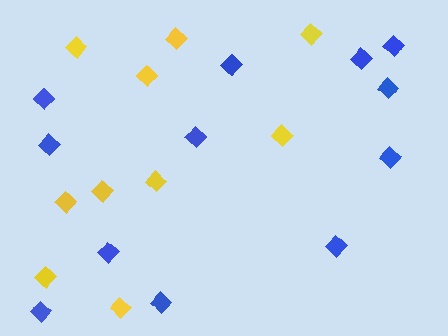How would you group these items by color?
There are 2 groups: one group of blue diamonds (12) and one group of yellow diamonds (10).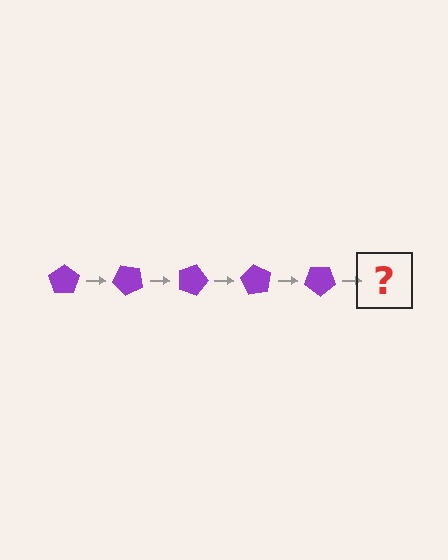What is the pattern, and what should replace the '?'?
The pattern is that the pentagon rotates 45 degrees each step. The '?' should be a purple pentagon rotated 225 degrees.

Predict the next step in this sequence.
The next step is a purple pentagon rotated 225 degrees.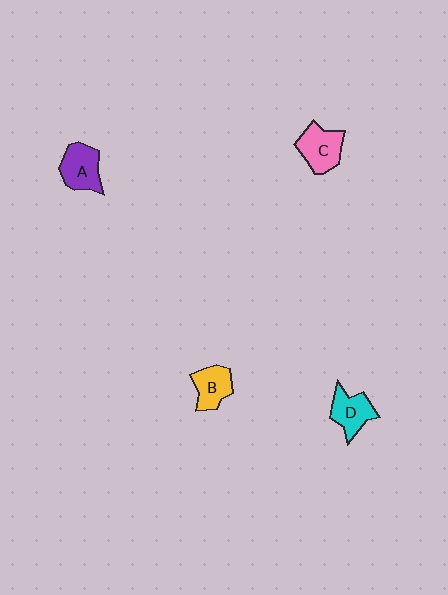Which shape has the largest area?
Shape C (pink).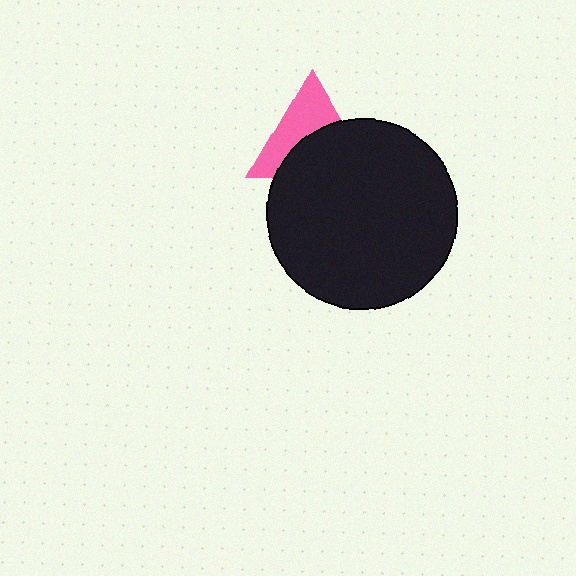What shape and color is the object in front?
The object in front is a black circle.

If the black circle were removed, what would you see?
You would see the complete pink triangle.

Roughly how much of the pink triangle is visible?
About half of it is visible (roughly 48%).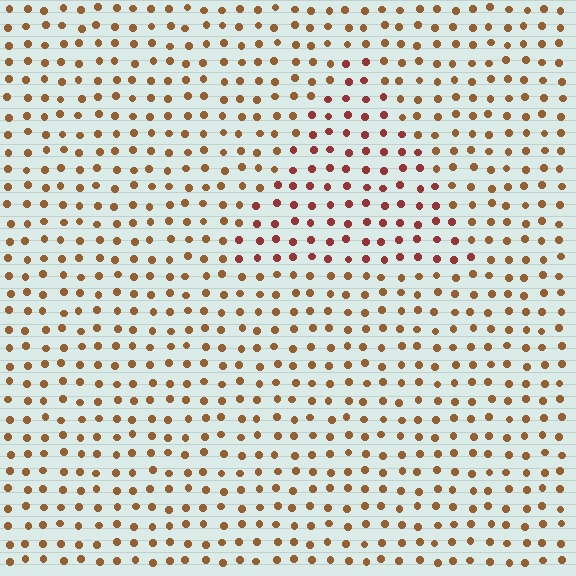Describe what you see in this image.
The image is filled with small brown elements in a uniform arrangement. A triangle-shaped region is visible where the elements are tinted to a slightly different hue, forming a subtle color boundary.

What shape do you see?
I see a triangle.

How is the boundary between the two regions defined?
The boundary is defined purely by a slight shift in hue (about 31 degrees). Spacing, size, and orientation are identical on both sides.